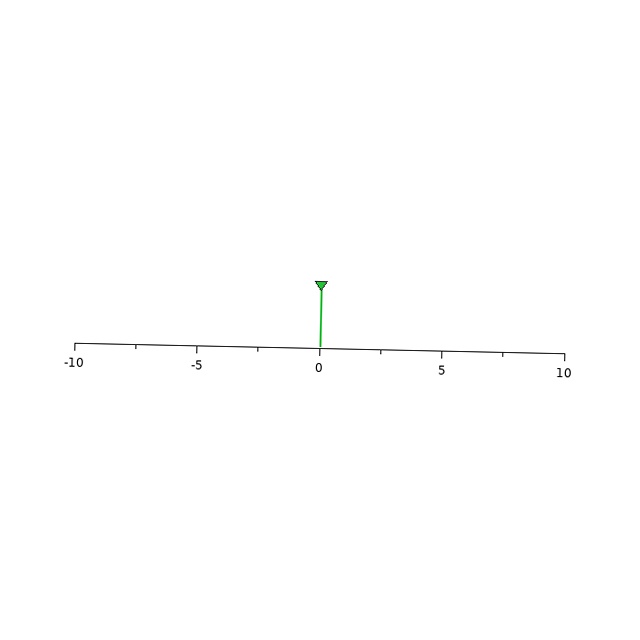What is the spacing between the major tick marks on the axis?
The major ticks are spaced 5 apart.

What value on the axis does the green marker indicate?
The marker indicates approximately 0.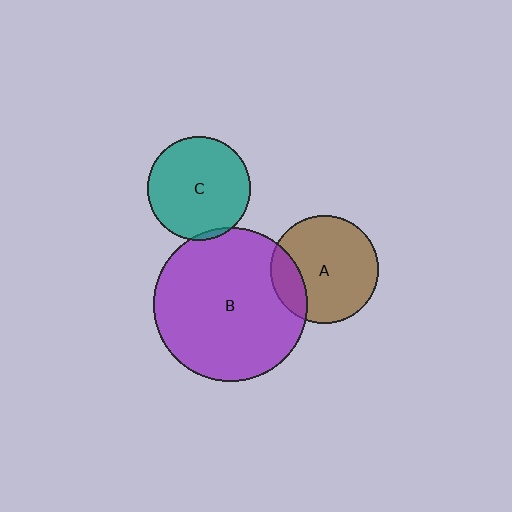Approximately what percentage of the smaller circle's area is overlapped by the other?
Approximately 20%.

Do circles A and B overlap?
Yes.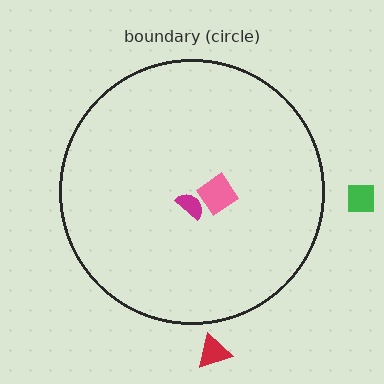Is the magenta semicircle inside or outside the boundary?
Inside.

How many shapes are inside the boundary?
2 inside, 2 outside.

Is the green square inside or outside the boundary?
Outside.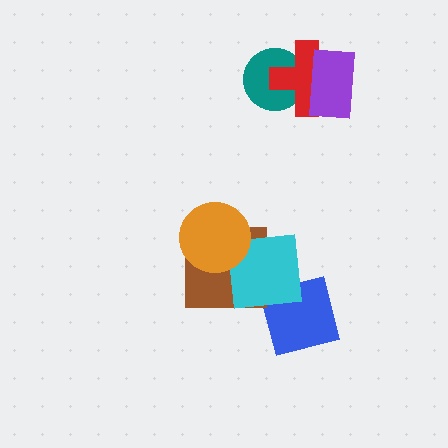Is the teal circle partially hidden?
Yes, it is partially covered by another shape.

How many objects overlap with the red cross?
2 objects overlap with the red cross.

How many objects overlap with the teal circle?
2 objects overlap with the teal circle.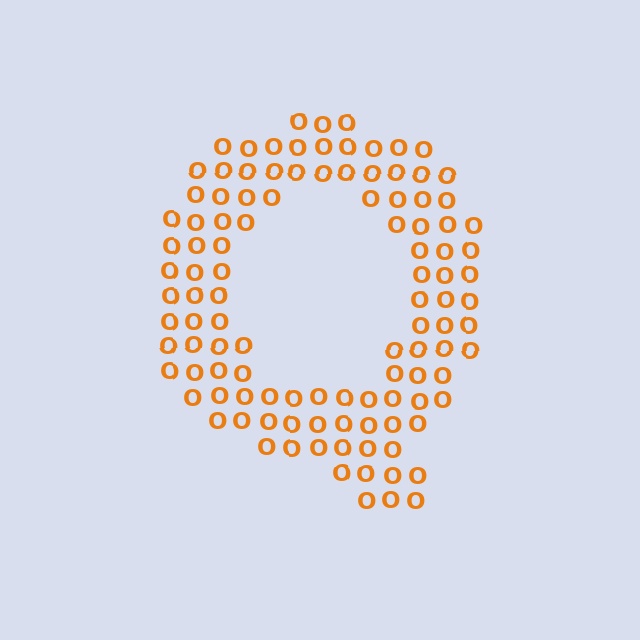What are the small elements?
The small elements are letter O's.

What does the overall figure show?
The overall figure shows the letter Q.